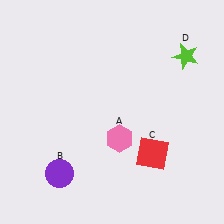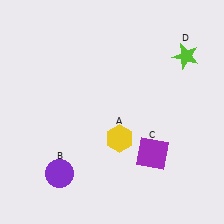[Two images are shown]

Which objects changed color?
A changed from pink to yellow. C changed from red to purple.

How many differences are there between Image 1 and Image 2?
There are 2 differences between the two images.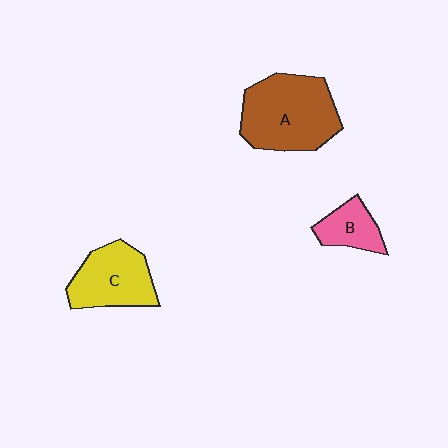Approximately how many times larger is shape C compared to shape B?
Approximately 1.8 times.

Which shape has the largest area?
Shape A (brown).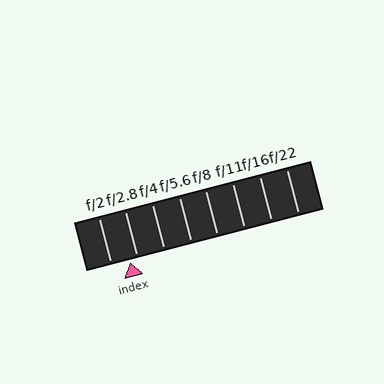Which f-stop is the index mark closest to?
The index mark is closest to f/2.8.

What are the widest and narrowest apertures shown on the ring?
The widest aperture shown is f/2 and the narrowest is f/22.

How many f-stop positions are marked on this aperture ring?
There are 8 f-stop positions marked.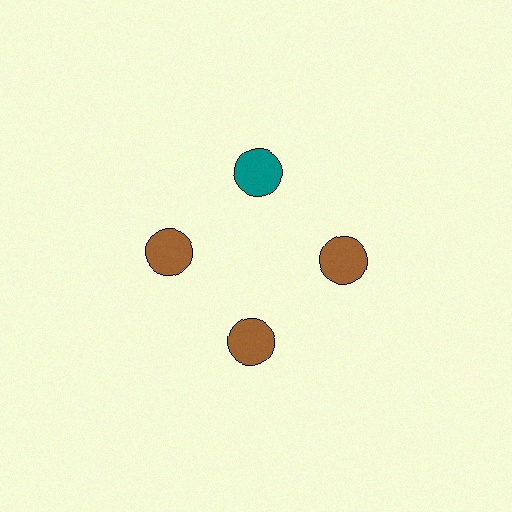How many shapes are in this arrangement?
There are 4 shapes arranged in a ring pattern.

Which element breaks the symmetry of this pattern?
The teal circle at roughly the 12 o'clock position breaks the symmetry. All other shapes are brown circles.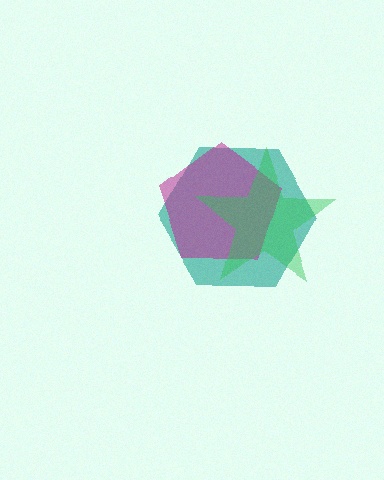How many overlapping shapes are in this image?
There are 3 overlapping shapes in the image.